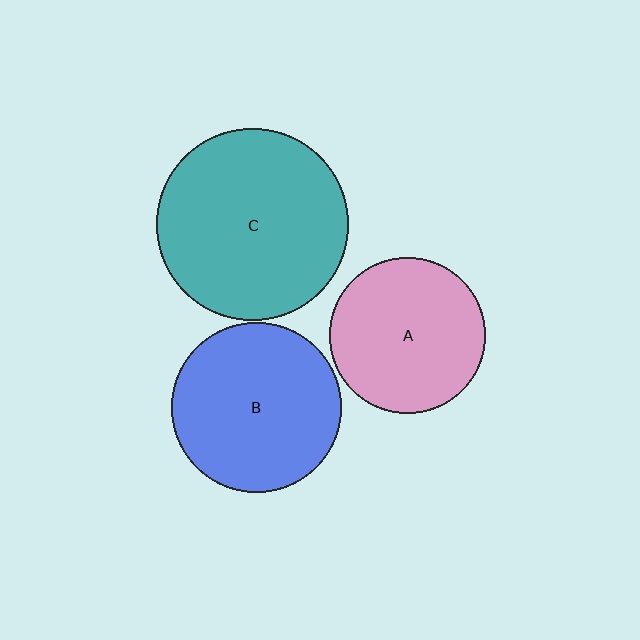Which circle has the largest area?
Circle C (teal).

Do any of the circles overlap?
No, none of the circles overlap.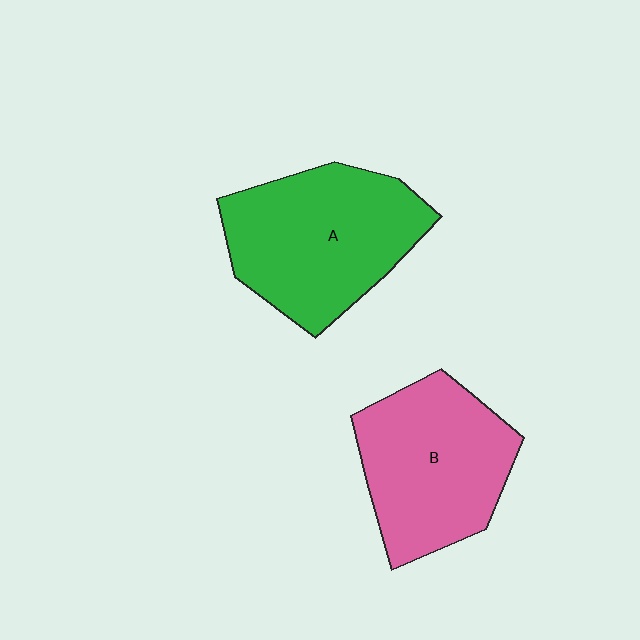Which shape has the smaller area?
Shape B (pink).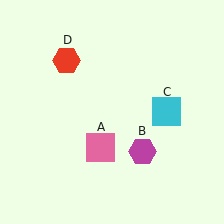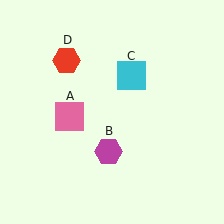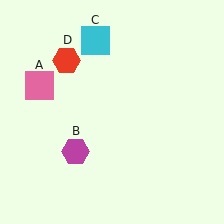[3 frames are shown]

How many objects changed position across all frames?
3 objects changed position: pink square (object A), magenta hexagon (object B), cyan square (object C).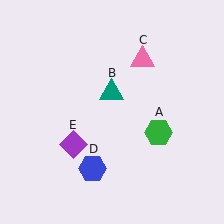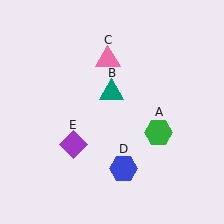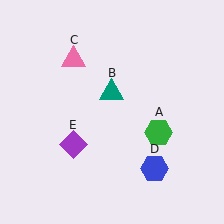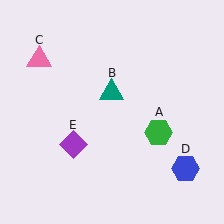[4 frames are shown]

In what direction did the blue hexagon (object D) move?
The blue hexagon (object D) moved right.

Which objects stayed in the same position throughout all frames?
Green hexagon (object A) and teal triangle (object B) and purple diamond (object E) remained stationary.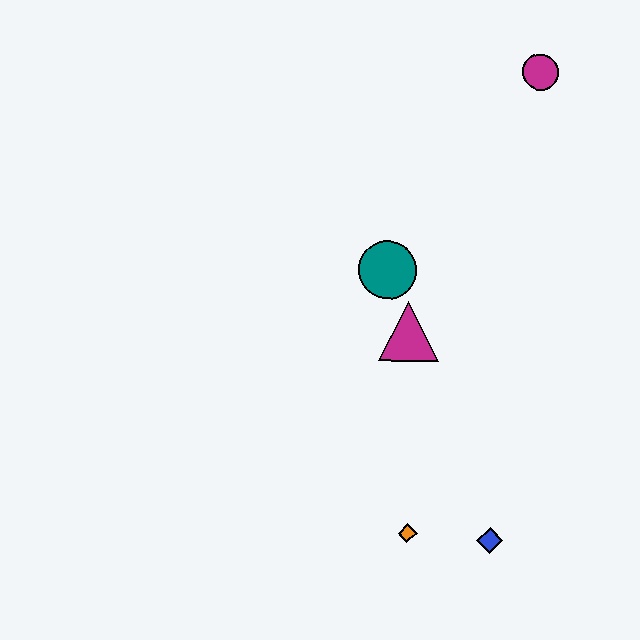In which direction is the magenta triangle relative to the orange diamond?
The magenta triangle is above the orange diamond.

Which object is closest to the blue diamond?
The orange diamond is closest to the blue diamond.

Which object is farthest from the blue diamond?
The magenta circle is farthest from the blue diamond.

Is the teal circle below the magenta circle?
Yes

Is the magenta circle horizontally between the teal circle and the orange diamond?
No